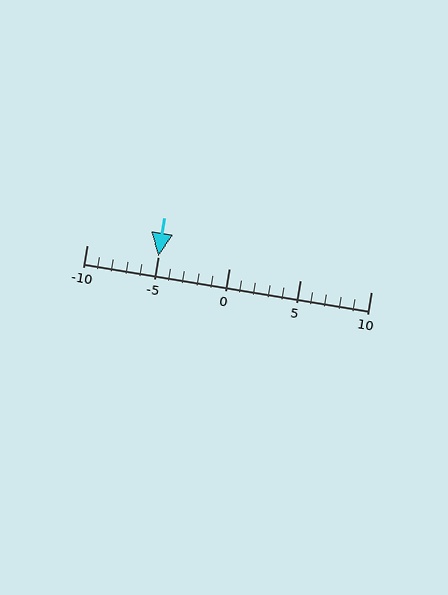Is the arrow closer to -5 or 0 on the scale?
The arrow is closer to -5.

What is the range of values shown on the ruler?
The ruler shows values from -10 to 10.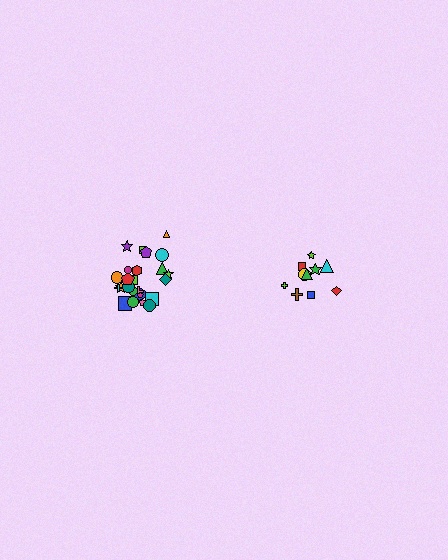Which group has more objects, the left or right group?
The left group.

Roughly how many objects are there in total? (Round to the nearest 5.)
Roughly 35 objects in total.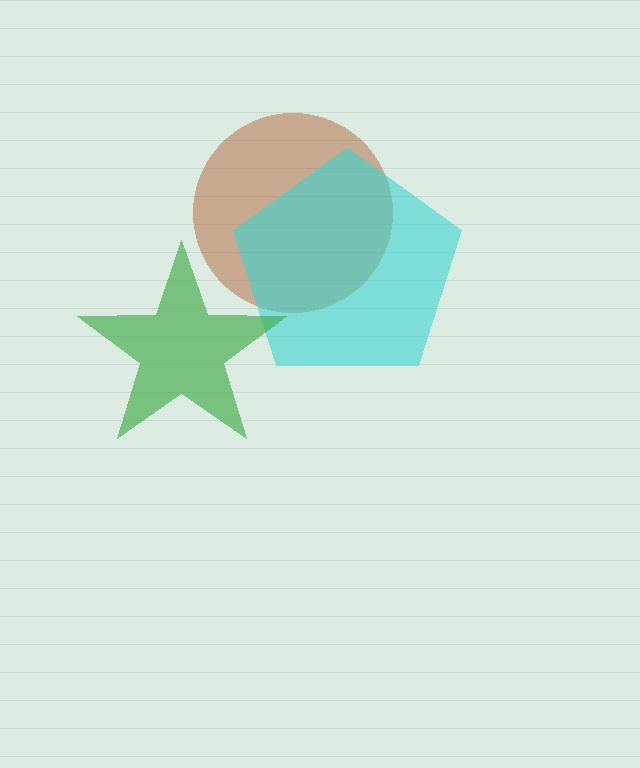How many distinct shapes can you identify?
There are 3 distinct shapes: a brown circle, a cyan pentagon, a green star.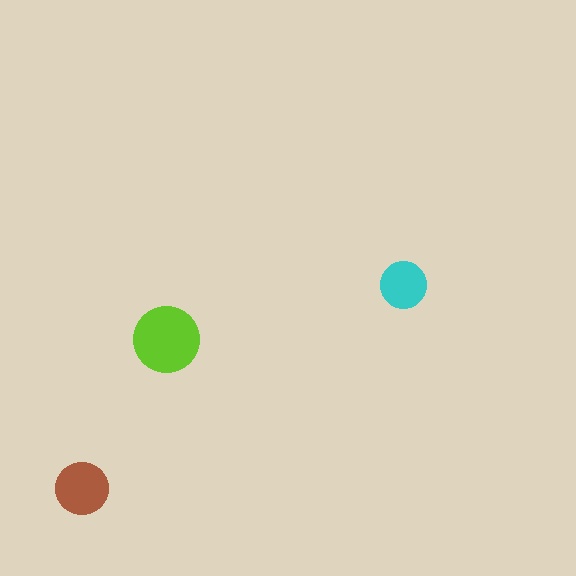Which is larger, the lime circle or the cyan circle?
The lime one.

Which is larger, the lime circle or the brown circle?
The lime one.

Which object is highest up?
The cyan circle is topmost.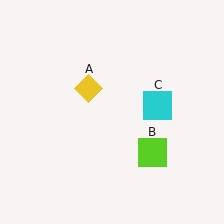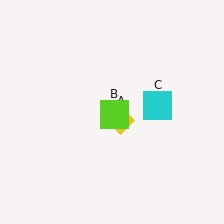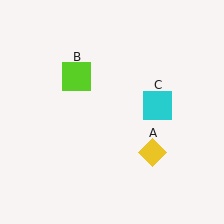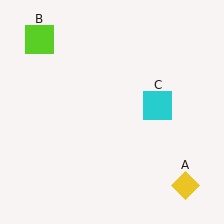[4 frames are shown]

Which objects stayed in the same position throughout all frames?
Cyan square (object C) remained stationary.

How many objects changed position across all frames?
2 objects changed position: yellow diamond (object A), lime square (object B).